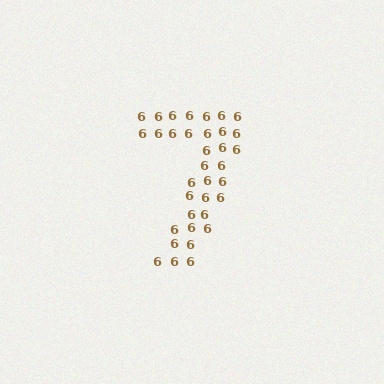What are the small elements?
The small elements are digit 6's.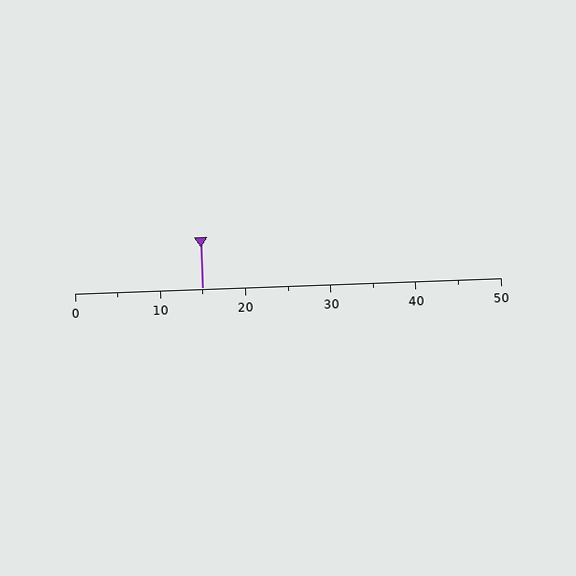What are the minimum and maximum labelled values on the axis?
The axis runs from 0 to 50.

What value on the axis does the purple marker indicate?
The marker indicates approximately 15.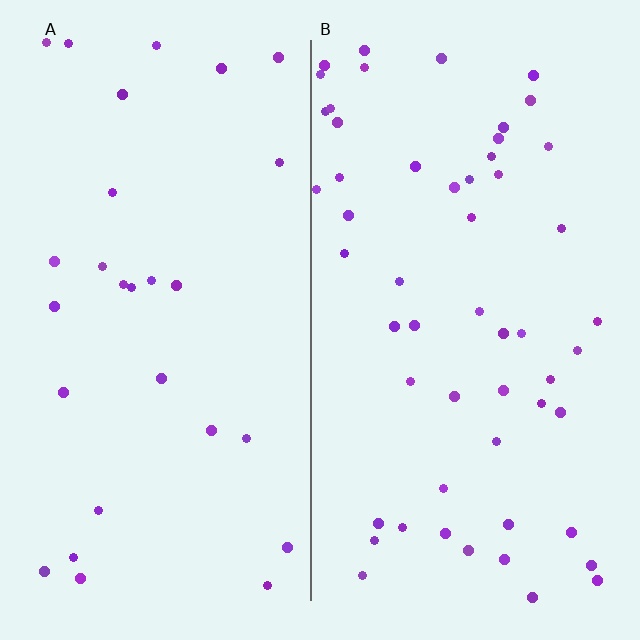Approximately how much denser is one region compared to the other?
Approximately 1.9× — region B over region A.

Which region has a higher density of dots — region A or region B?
B (the right).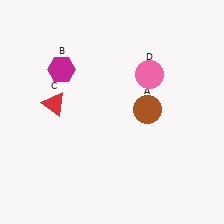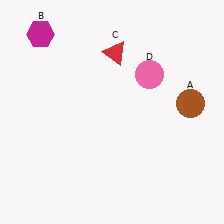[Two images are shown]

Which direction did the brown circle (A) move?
The brown circle (A) moved right.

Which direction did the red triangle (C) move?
The red triangle (C) moved right.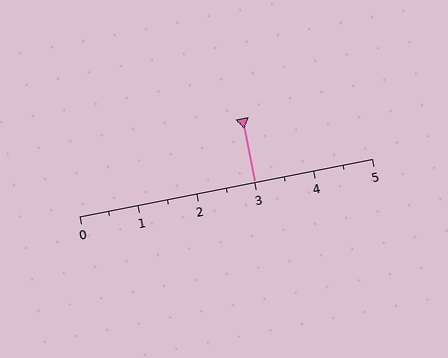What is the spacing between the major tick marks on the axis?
The major ticks are spaced 1 apart.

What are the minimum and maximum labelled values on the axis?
The axis runs from 0 to 5.